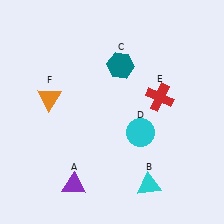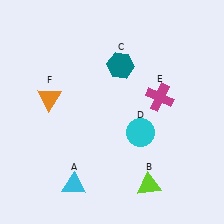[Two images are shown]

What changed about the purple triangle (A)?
In Image 1, A is purple. In Image 2, it changed to cyan.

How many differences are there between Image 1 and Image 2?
There are 3 differences between the two images.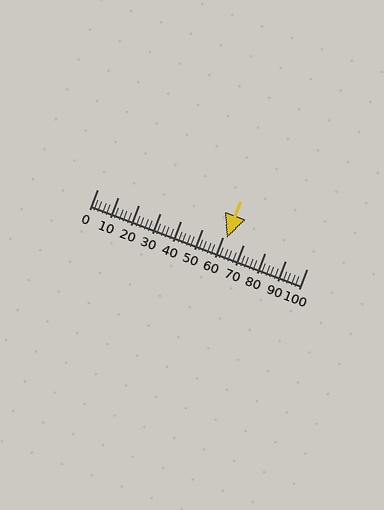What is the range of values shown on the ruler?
The ruler shows values from 0 to 100.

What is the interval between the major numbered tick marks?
The major tick marks are spaced 10 units apart.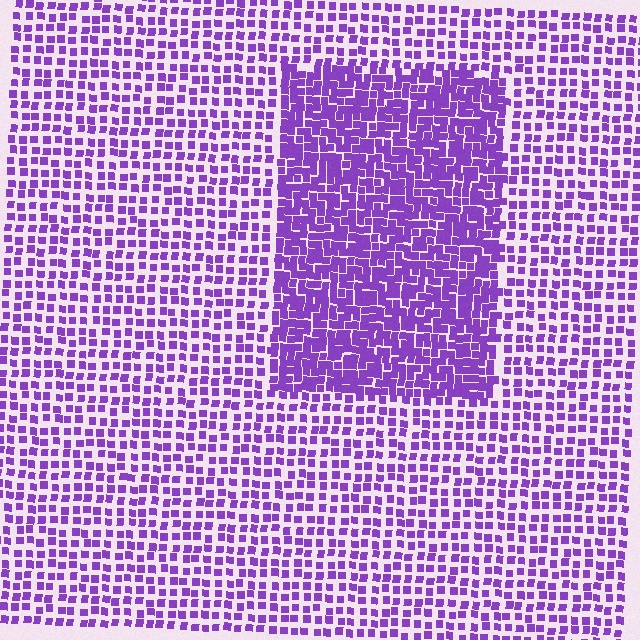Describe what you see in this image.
The image contains small purple elements arranged at two different densities. A rectangle-shaped region is visible where the elements are more densely packed than the surrounding area.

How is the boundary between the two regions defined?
The boundary is defined by a change in element density (approximately 1.9x ratio). All elements are the same color, size, and shape.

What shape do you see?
I see a rectangle.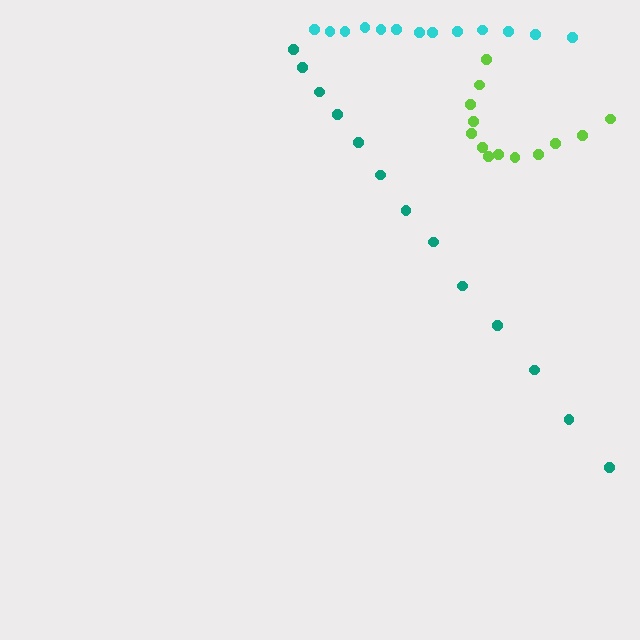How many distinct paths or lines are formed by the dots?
There are 3 distinct paths.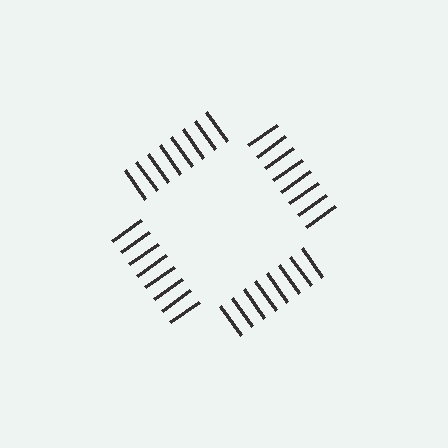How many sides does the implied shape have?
4 sides — the line-ends trace a square.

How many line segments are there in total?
32 — 8 along each of the 4 edges.